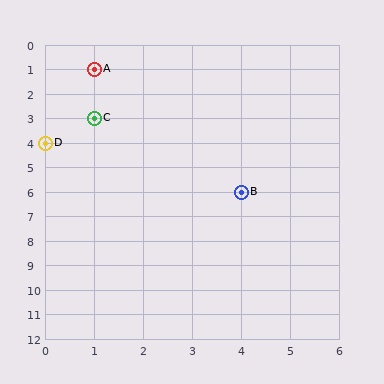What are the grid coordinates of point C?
Point C is at grid coordinates (1, 3).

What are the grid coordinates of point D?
Point D is at grid coordinates (0, 4).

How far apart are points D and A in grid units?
Points D and A are 1 column and 3 rows apart (about 3.2 grid units diagonally).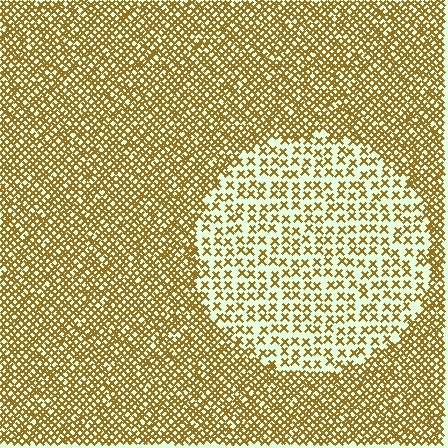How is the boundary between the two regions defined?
The boundary is defined by a change in element density (approximately 2.4x ratio). All elements are the same color, size, and shape.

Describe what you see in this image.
The image contains small brown elements arranged at two different densities. A circle-shaped region is visible where the elements are less densely packed than the surrounding area.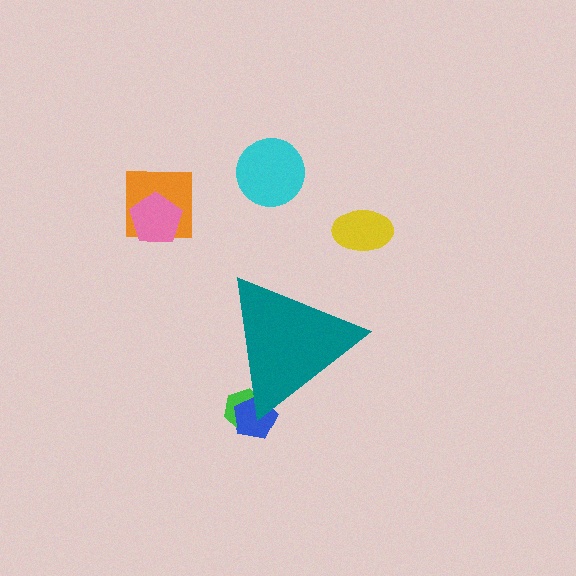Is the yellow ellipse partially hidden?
No, the yellow ellipse is fully visible.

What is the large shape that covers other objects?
A teal triangle.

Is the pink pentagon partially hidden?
No, the pink pentagon is fully visible.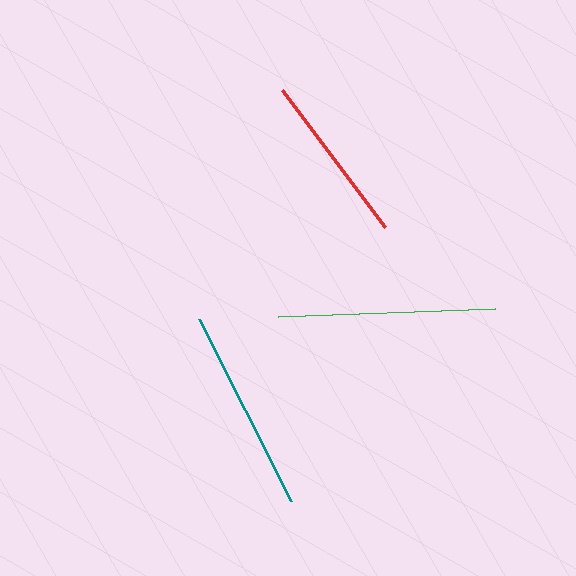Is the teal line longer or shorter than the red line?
The teal line is longer than the red line.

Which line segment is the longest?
The green line is the longest at approximately 217 pixels.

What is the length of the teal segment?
The teal segment is approximately 205 pixels long.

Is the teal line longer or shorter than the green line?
The green line is longer than the teal line.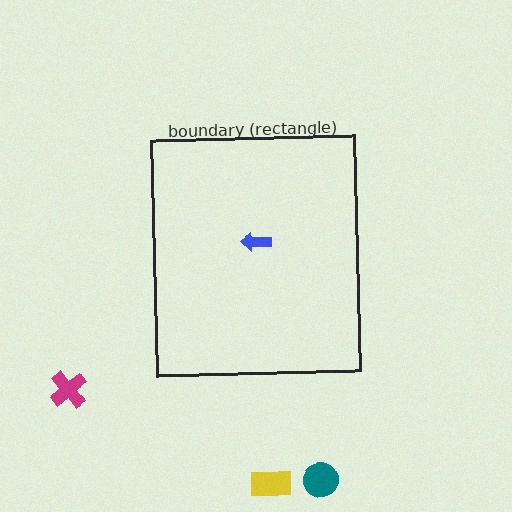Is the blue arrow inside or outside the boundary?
Inside.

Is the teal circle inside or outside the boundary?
Outside.